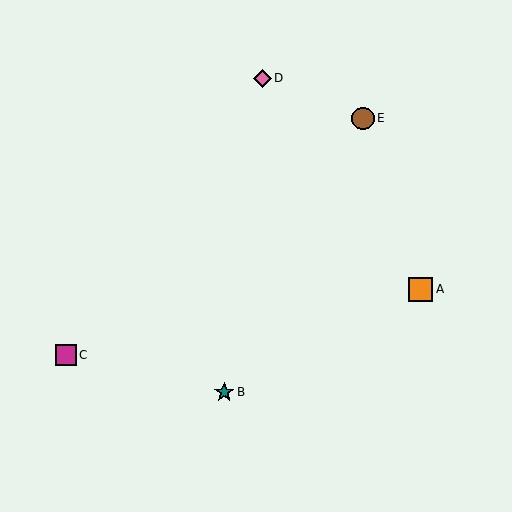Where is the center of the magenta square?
The center of the magenta square is at (66, 355).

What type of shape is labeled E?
Shape E is a brown circle.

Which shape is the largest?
The orange square (labeled A) is the largest.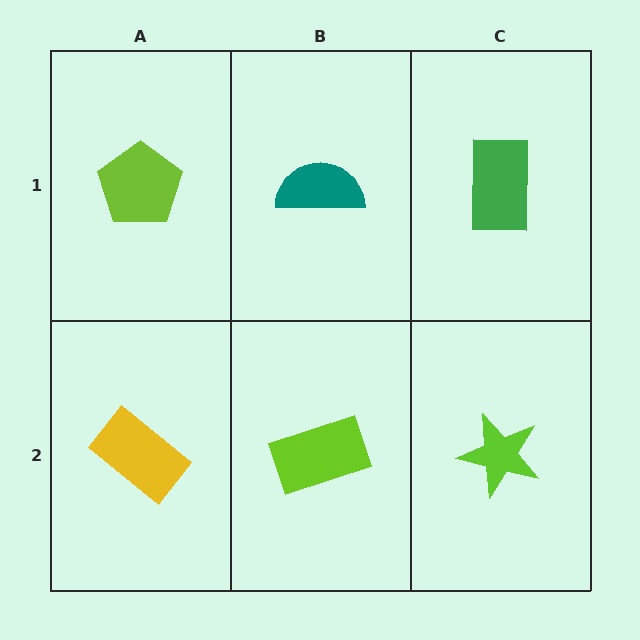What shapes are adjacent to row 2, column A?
A lime pentagon (row 1, column A), a lime rectangle (row 2, column B).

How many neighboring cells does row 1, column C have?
2.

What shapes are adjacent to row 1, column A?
A yellow rectangle (row 2, column A), a teal semicircle (row 1, column B).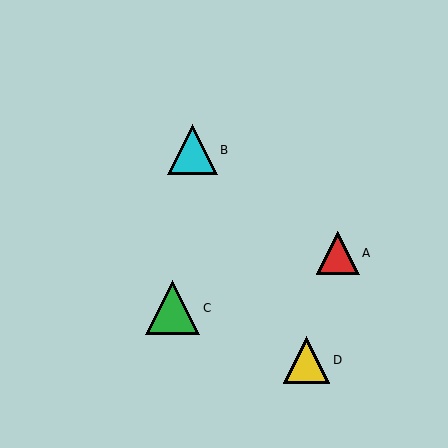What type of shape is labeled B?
Shape B is a cyan triangle.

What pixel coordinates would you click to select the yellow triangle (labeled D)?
Click at (307, 360) to select the yellow triangle D.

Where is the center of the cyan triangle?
The center of the cyan triangle is at (192, 150).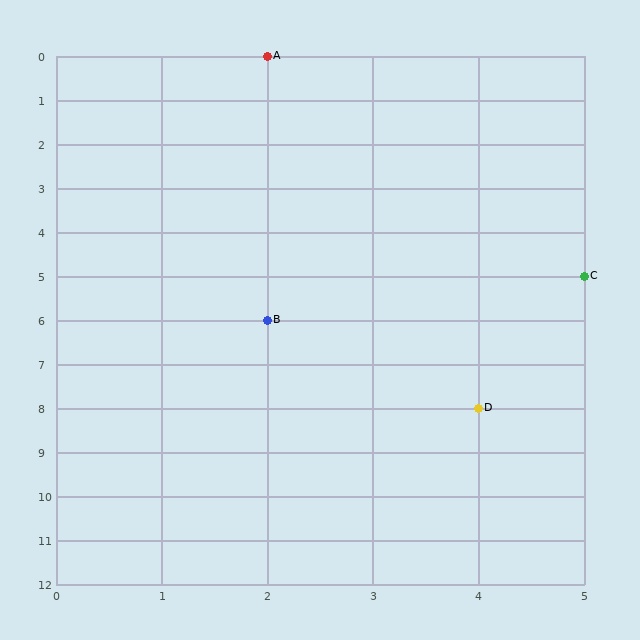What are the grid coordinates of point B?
Point B is at grid coordinates (2, 6).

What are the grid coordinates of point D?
Point D is at grid coordinates (4, 8).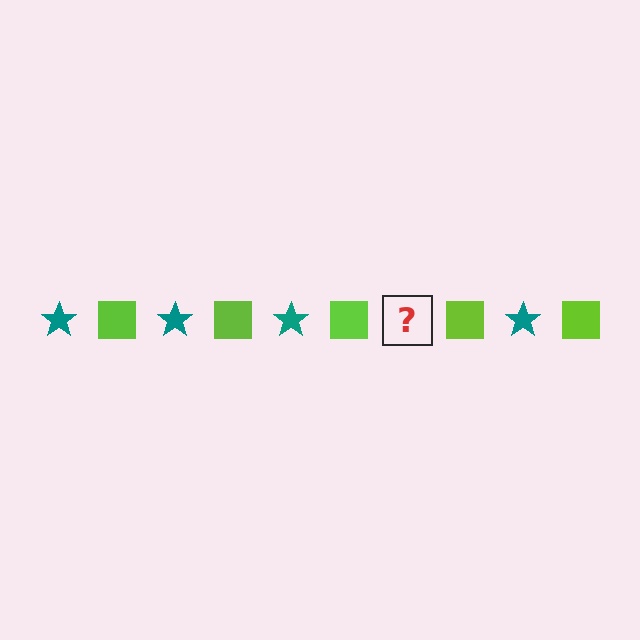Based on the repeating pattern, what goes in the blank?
The blank should be a teal star.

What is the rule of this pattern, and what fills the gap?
The rule is that the pattern alternates between teal star and lime square. The gap should be filled with a teal star.